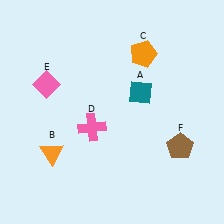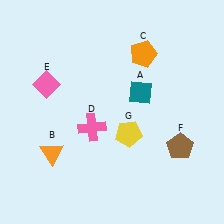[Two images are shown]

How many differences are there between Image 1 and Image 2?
There is 1 difference between the two images.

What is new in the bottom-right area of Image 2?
A yellow pentagon (G) was added in the bottom-right area of Image 2.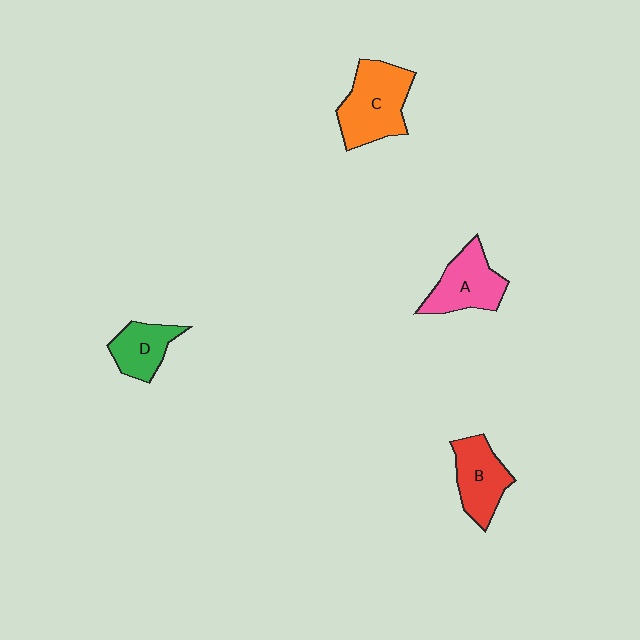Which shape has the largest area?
Shape C (orange).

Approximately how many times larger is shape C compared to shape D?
Approximately 1.7 times.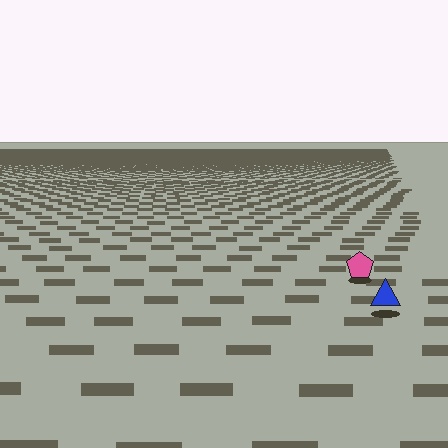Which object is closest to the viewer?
The blue triangle is closest. The texture marks near it are larger and more spread out.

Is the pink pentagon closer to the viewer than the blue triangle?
No. The blue triangle is closer — you can tell from the texture gradient: the ground texture is coarser near it.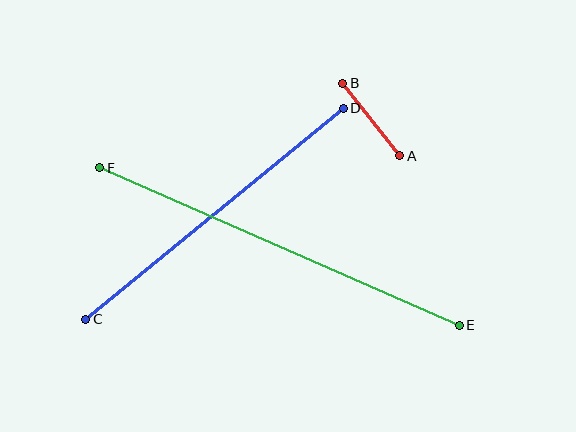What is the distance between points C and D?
The distance is approximately 333 pixels.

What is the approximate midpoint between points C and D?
The midpoint is at approximately (214, 214) pixels.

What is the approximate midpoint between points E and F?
The midpoint is at approximately (279, 247) pixels.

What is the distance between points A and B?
The distance is approximately 92 pixels.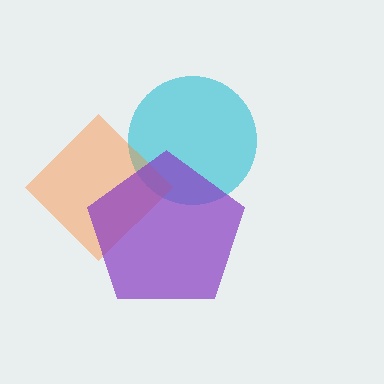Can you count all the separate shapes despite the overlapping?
Yes, there are 3 separate shapes.